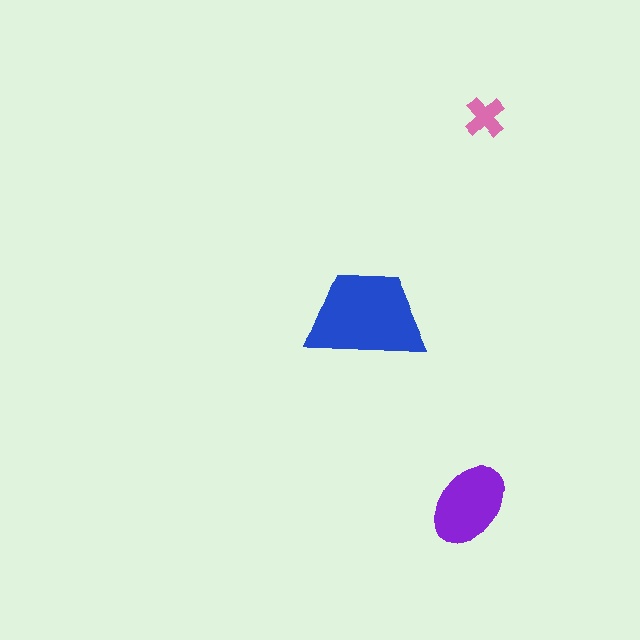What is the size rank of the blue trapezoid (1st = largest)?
1st.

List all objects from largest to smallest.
The blue trapezoid, the purple ellipse, the pink cross.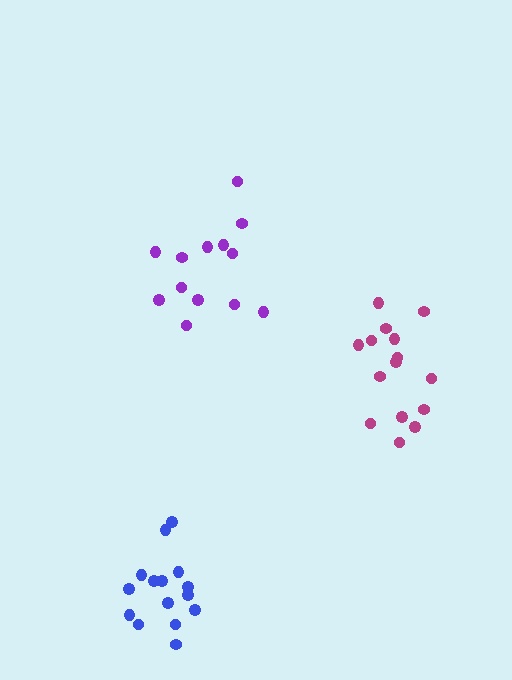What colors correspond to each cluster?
The clusters are colored: purple, blue, magenta.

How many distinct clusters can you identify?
There are 3 distinct clusters.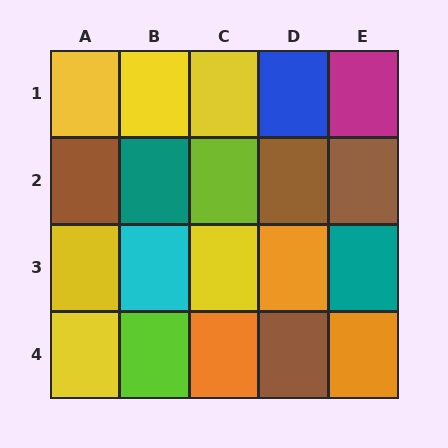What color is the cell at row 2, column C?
Lime.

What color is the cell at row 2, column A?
Brown.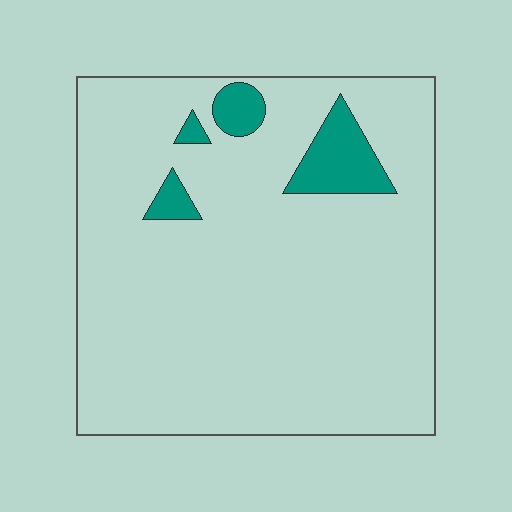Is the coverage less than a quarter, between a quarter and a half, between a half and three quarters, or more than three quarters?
Less than a quarter.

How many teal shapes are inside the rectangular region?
4.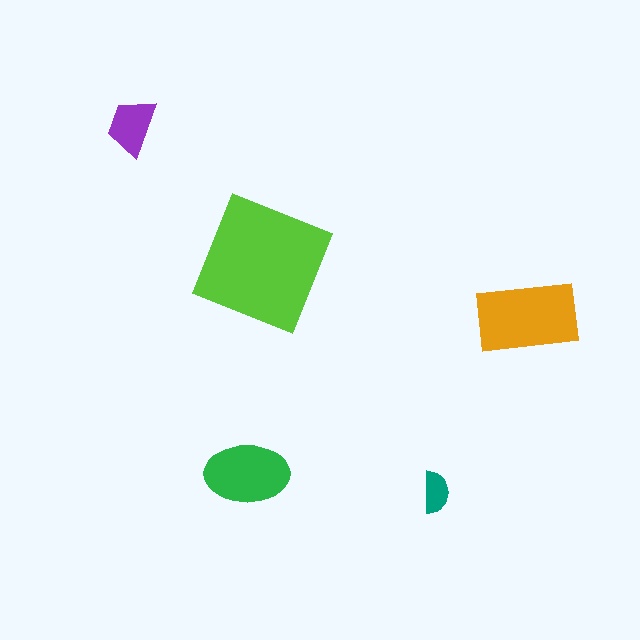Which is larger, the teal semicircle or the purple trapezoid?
The purple trapezoid.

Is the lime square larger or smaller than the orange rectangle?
Larger.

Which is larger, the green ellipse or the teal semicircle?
The green ellipse.